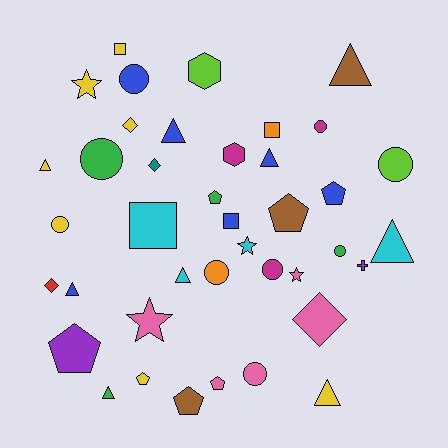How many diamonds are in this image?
There are 4 diamonds.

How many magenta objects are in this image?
There are 3 magenta objects.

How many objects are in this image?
There are 40 objects.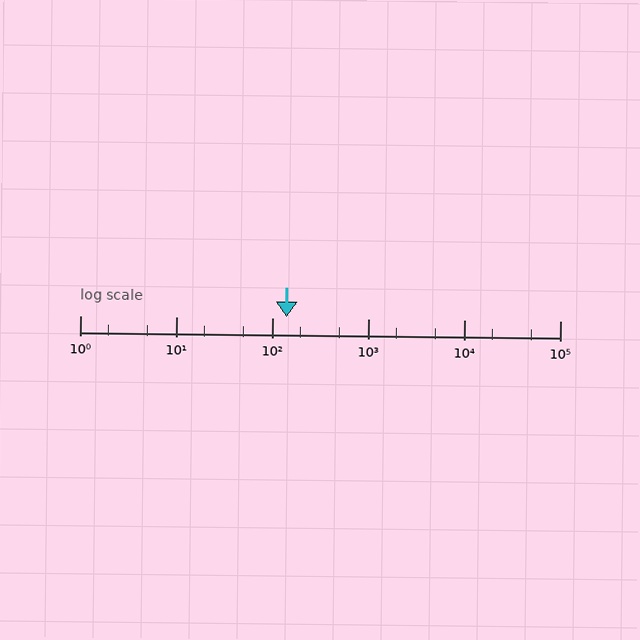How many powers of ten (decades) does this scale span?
The scale spans 5 decades, from 1 to 100000.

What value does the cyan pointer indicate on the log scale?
The pointer indicates approximately 140.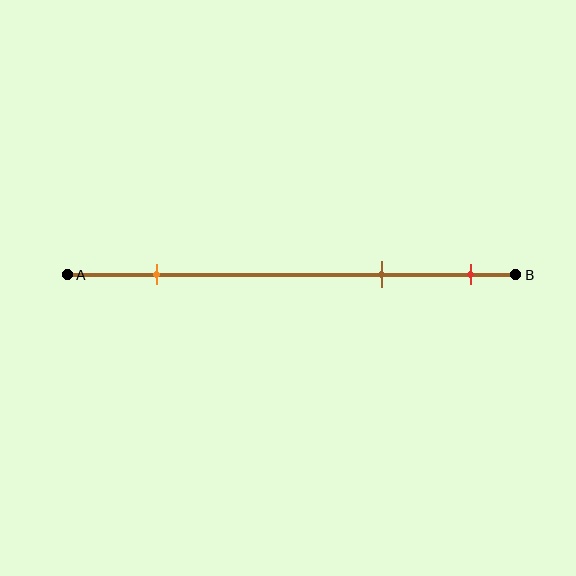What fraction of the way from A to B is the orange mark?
The orange mark is approximately 20% (0.2) of the way from A to B.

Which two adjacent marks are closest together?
The brown and red marks are the closest adjacent pair.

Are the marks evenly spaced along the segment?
No, the marks are not evenly spaced.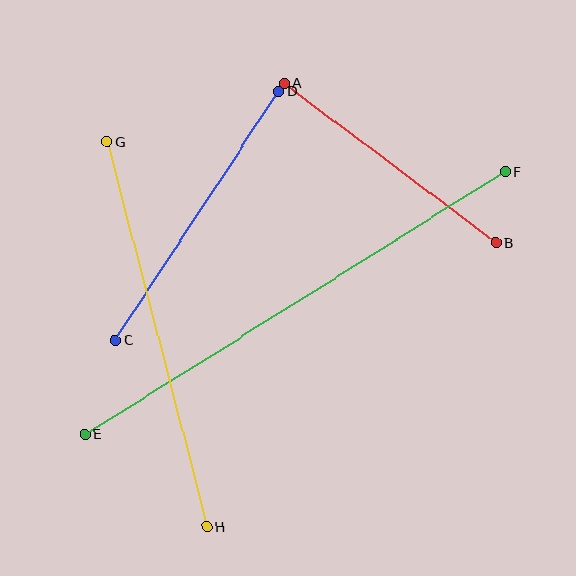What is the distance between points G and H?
The distance is approximately 397 pixels.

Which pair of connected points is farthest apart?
Points E and F are farthest apart.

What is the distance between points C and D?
The distance is approximately 298 pixels.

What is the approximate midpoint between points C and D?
The midpoint is at approximately (197, 216) pixels.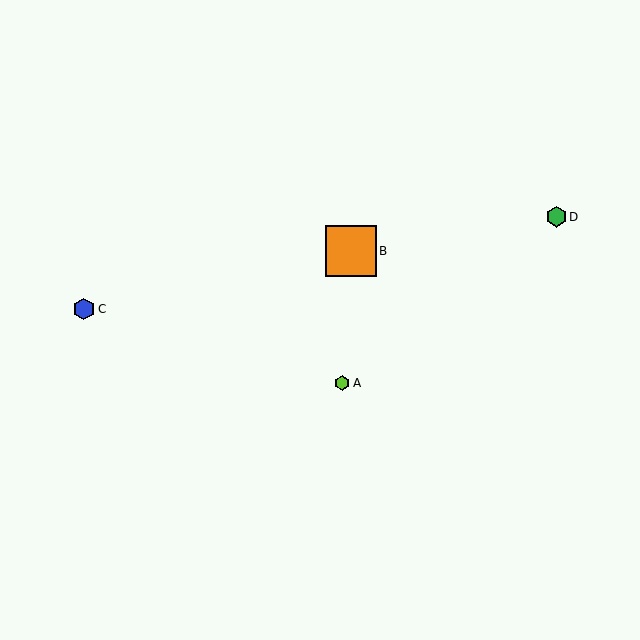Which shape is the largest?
The orange square (labeled B) is the largest.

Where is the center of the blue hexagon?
The center of the blue hexagon is at (84, 309).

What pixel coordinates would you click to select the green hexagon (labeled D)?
Click at (556, 217) to select the green hexagon D.